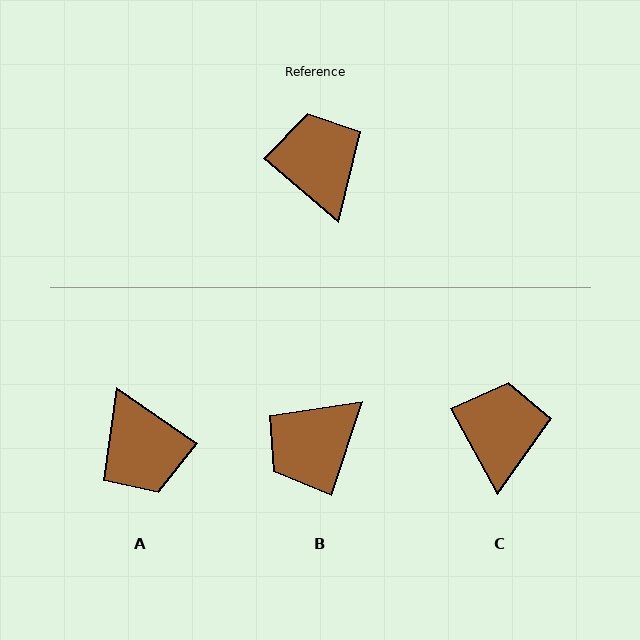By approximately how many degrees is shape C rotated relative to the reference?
Approximately 22 degrees clockwise.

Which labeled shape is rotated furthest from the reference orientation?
A, about 175 degrees away.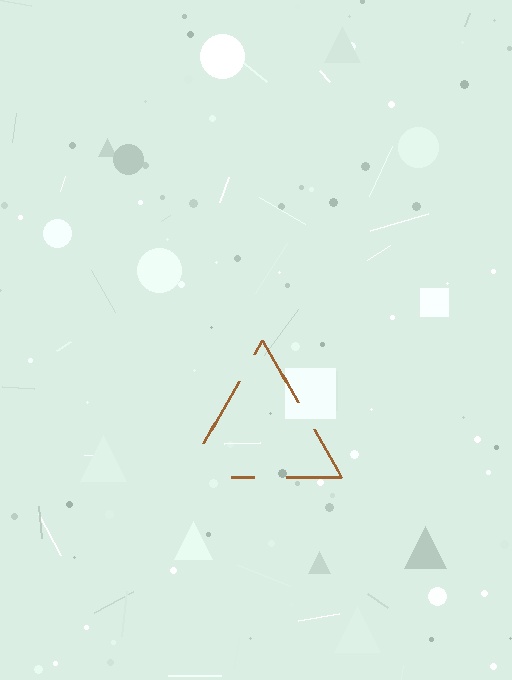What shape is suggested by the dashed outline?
The dashed outline suggests a triangle.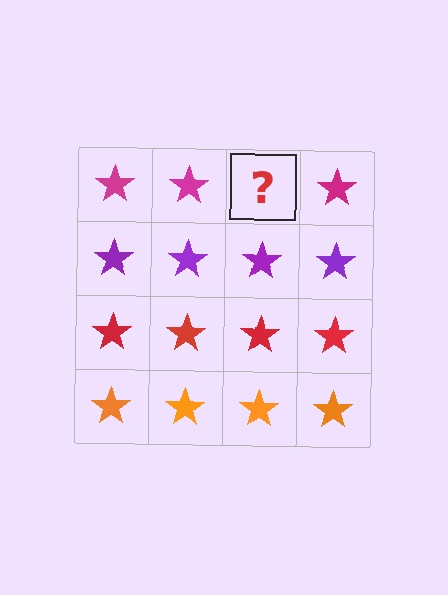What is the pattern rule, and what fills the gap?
The rule is that each row has a consistent color. The gap should be filled with a magenta star.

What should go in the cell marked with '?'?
The missing cell should contain a magenta star.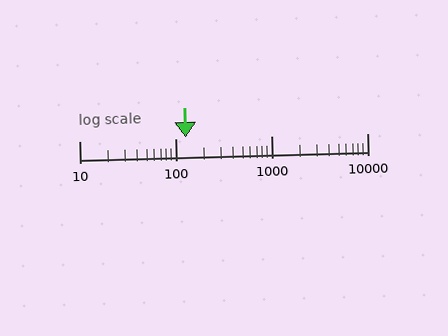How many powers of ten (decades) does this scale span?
The scale spans 3 decades, from 10 to 10000.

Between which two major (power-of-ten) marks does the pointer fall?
The pointer is between 100 and 1000.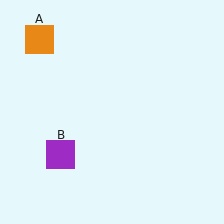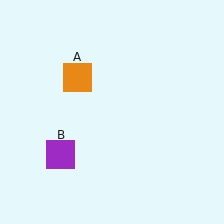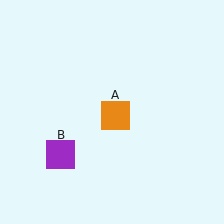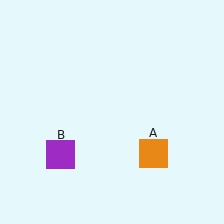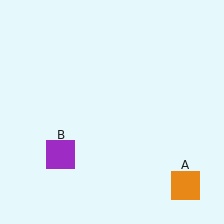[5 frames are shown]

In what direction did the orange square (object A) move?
The orange square (object A) moved down and to the right.